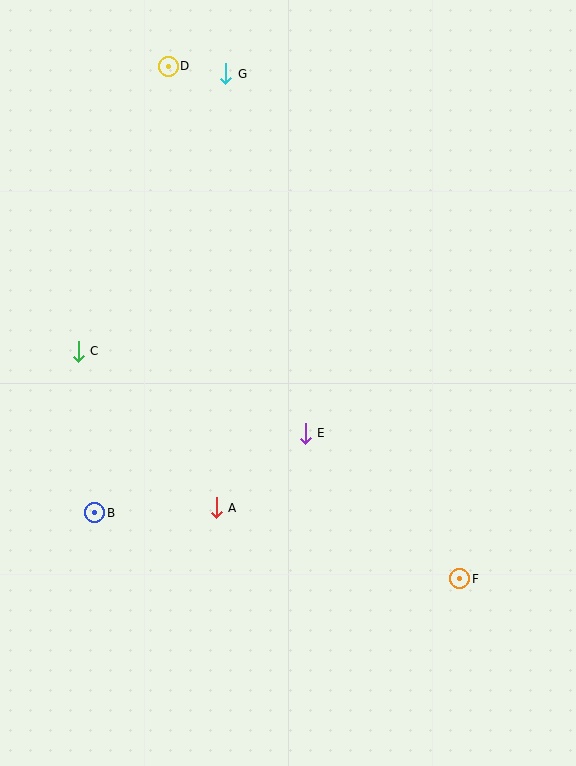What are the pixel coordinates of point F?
Point F is at (460, 579).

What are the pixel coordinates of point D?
Point D is at (168, 66).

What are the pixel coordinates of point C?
Point C is at (78, 351).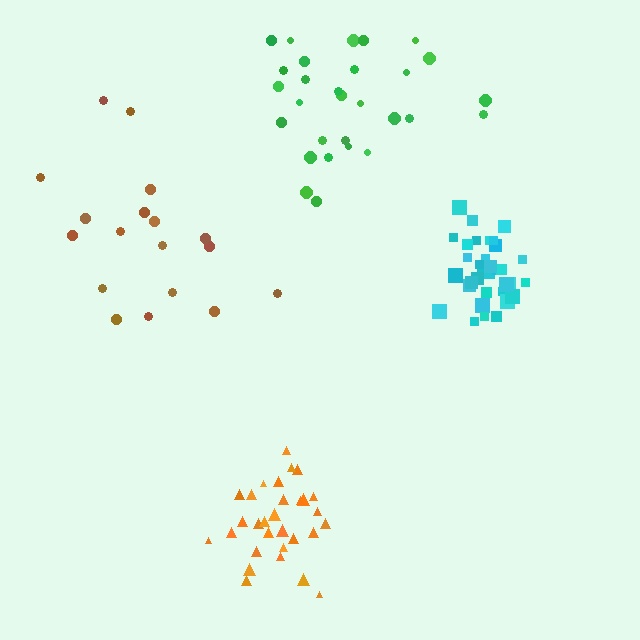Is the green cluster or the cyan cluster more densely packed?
Cyan.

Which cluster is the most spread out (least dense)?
Brown.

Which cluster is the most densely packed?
Cyan.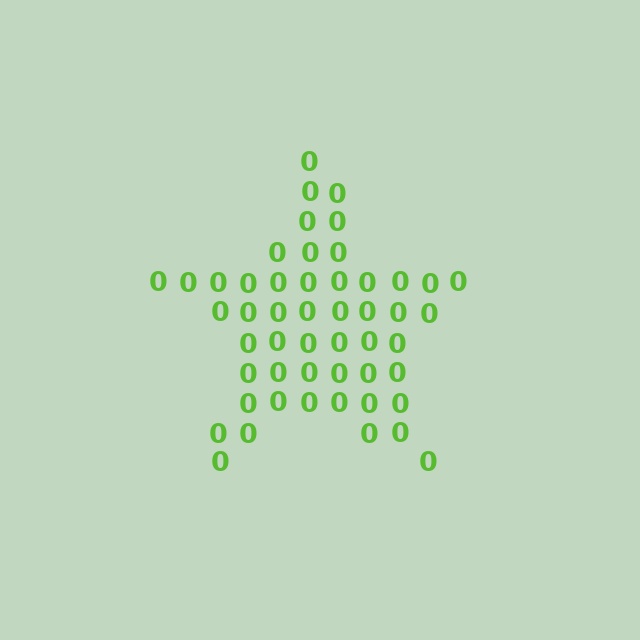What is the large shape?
The large shape is a star.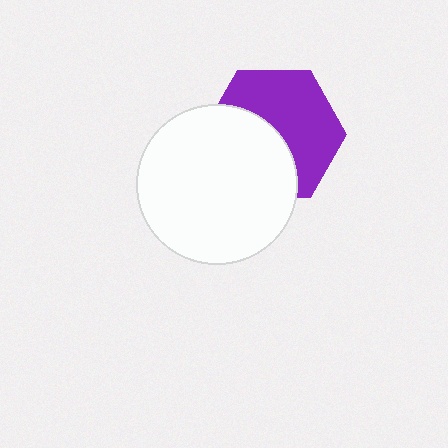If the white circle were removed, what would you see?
You would see the complete purple hexagon.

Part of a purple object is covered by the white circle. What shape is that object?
It is a hexagon.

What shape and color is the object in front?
The object in front is a white circle.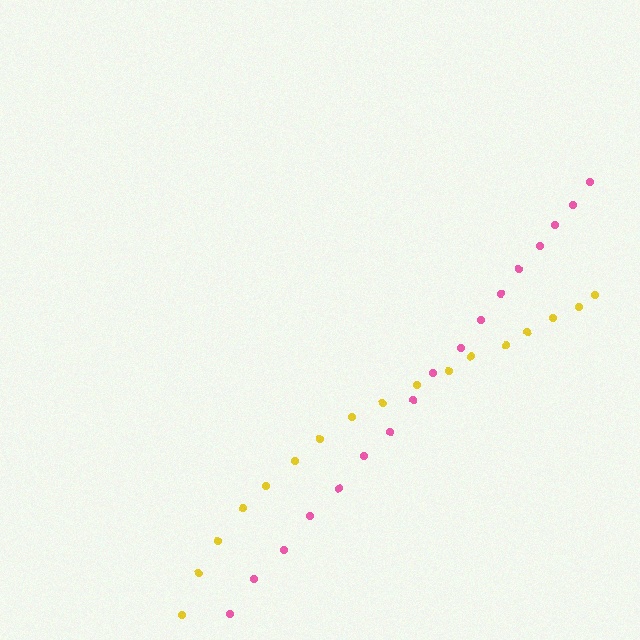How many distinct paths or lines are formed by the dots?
There are 2 distinct paths.